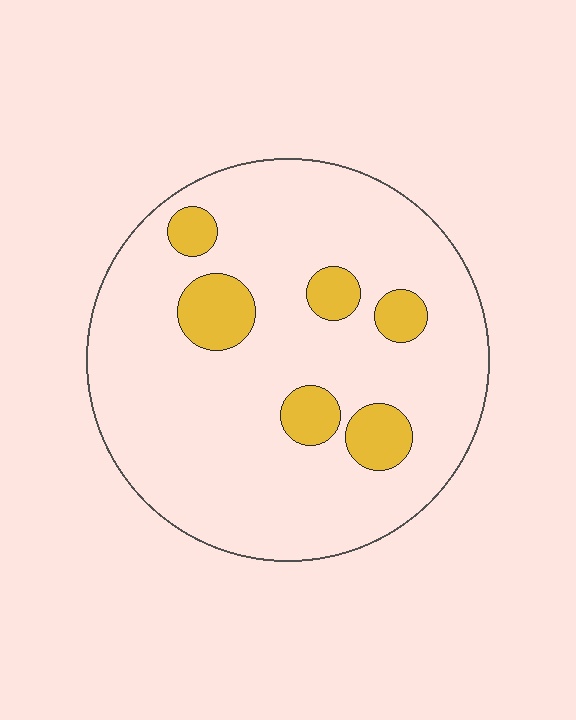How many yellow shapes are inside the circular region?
6.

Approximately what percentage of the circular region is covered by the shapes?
Approximately 15%.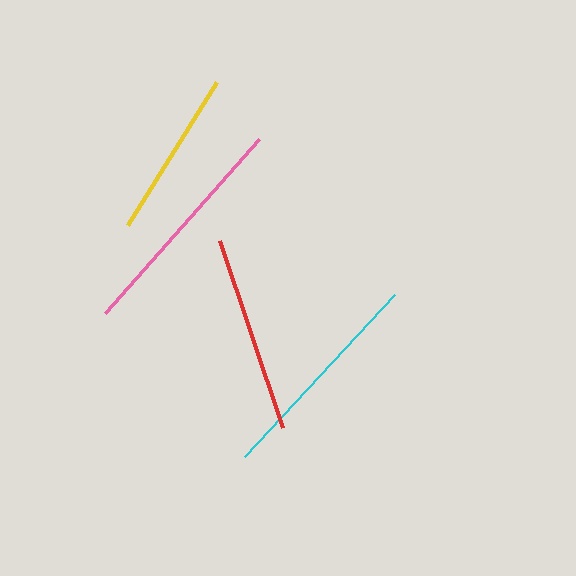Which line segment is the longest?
The pink line is the longest at approximately 232 pixels.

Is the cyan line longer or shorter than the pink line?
The pink line is longer than the cyan line.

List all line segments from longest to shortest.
From longest to shortest: pink, cyan, red, yellow.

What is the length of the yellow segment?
The yellow segment is approximately 169 pixels long.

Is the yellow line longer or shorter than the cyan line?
The cyan line is longer than the yellow line.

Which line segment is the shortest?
The yellow line is the shortest at approximately 169 pixels.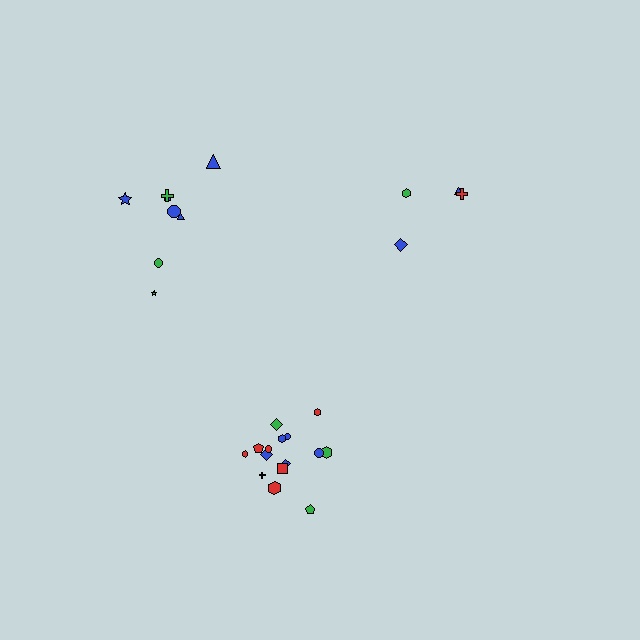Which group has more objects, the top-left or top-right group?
The top-left group.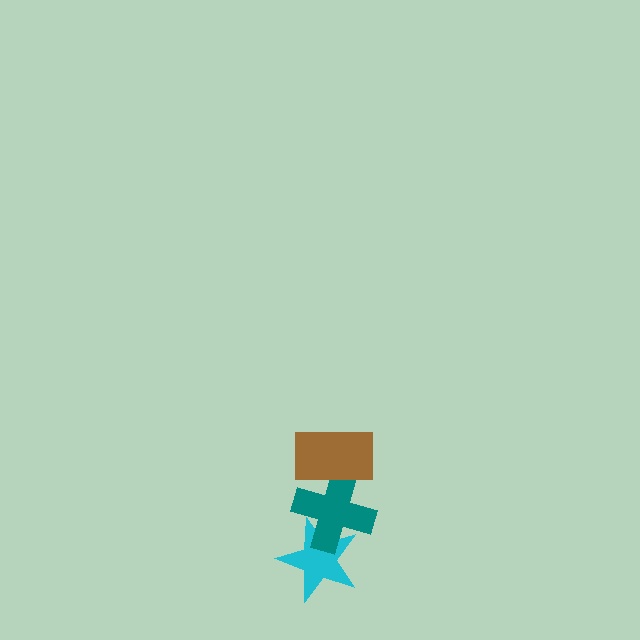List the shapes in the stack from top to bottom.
From top to bottom: the brown rectangle, the teal cross, the cyan star.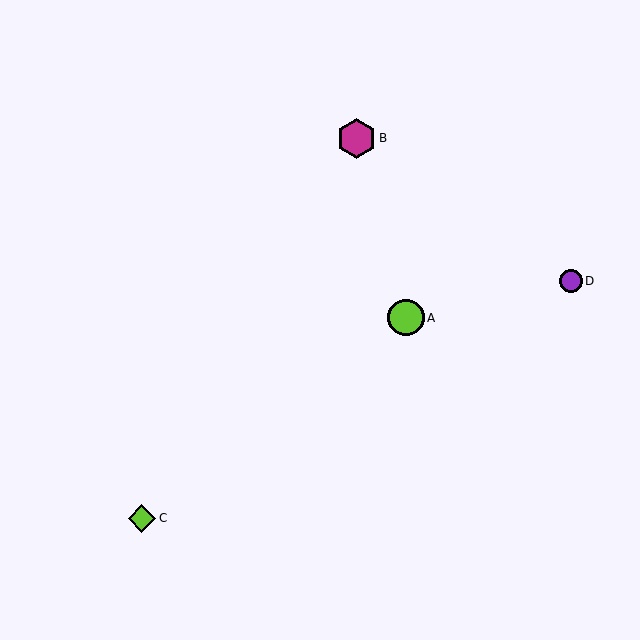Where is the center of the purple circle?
The center of the purple circle is at (571, 281).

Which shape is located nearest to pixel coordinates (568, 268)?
The purple circle (labeled D) at (571, 281) is nearest to that location.